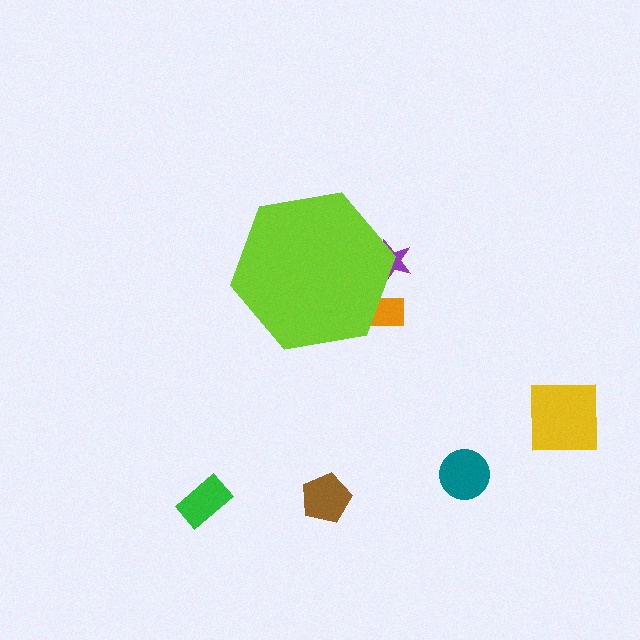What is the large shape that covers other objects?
A lime hexagon.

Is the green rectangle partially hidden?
No, the green rectangle is fully visible.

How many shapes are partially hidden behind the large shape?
2 shapes are partially hidden.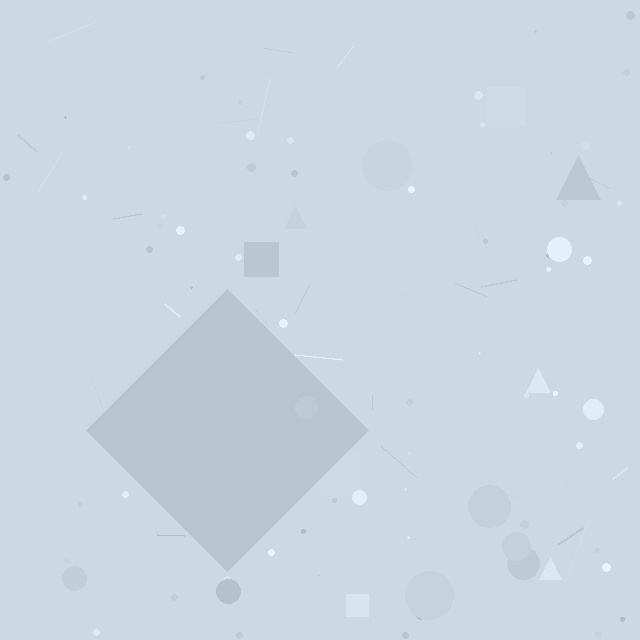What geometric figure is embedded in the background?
A diamond is embedded in the background.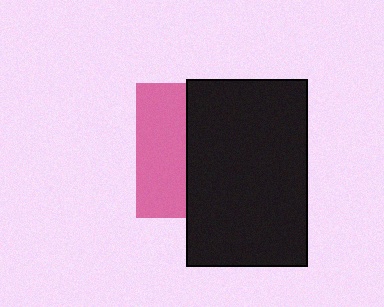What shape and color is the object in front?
The object in front is a black rectangle.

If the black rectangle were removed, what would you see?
You would see the complete pink square.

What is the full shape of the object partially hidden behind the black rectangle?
The partially hidden object is a pink square.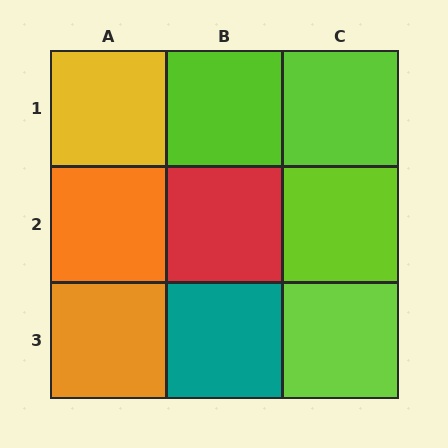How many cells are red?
1 cell is red.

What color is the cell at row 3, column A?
Orange.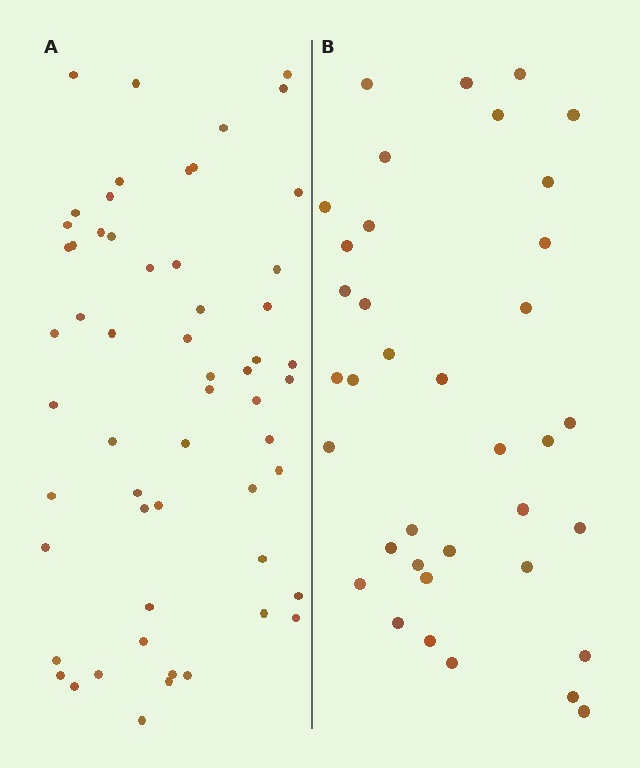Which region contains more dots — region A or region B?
Region A (the left region) has more dots.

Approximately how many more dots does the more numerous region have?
Region A has approximately 20 more dots than region B.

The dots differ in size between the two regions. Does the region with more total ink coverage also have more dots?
No. Region B has more total ink coverage because its dots are larger, but region A actually contains more individual dots. Total area can be misleading — the number of items is what matters here.